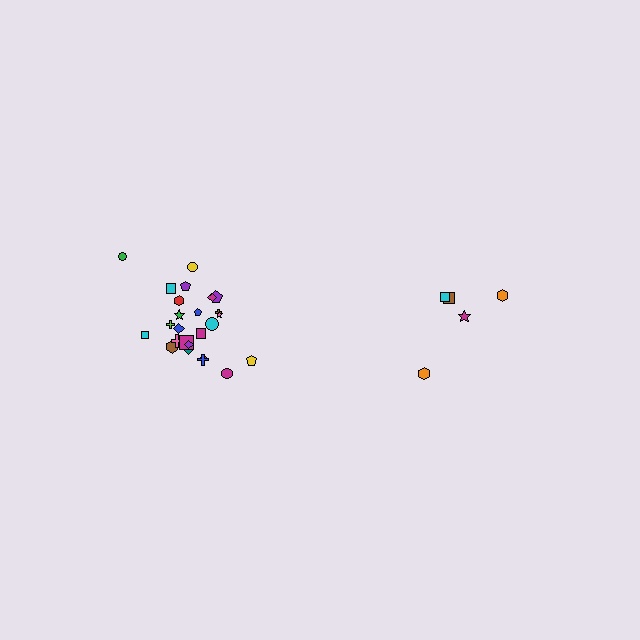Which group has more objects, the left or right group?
The left group.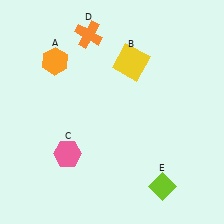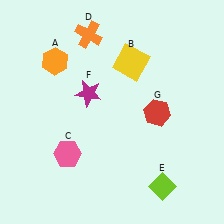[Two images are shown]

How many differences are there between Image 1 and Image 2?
There are 2 differences between the two images.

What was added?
A magenta star (F), a red hexagon (G) were added in Image 2.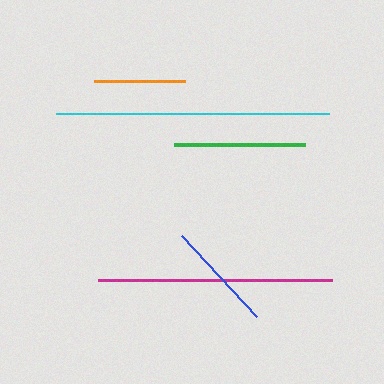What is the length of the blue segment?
The blue segment is approximately 111 pixels long.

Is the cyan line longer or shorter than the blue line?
The cyan line is longer than the blue line.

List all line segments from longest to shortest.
From longest to shortest: cyan, magenta, green, blue, orange.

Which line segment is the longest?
The cyan line is the longest at approximately 273 pixels.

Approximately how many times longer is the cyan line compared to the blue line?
The cyan line is approximately 2.5 times the length of the blue line.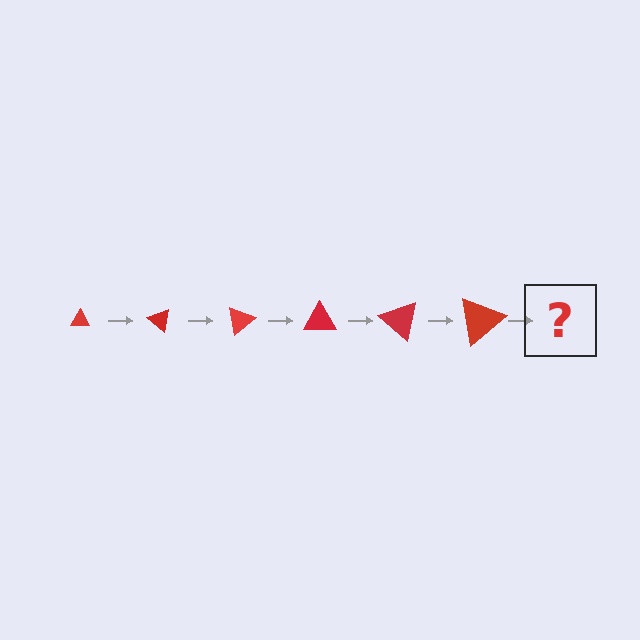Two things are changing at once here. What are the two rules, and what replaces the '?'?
The two rules are that the triangle grows larger each step and it rotates 40 degrees each step. The '?' should be a triangle, larger than the previous one and rotated 240 degrees from the start.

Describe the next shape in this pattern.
It should be a triangle, larger than the previous one and rotated 240 degrees from the start.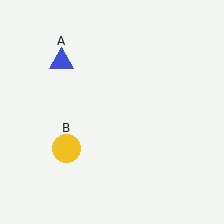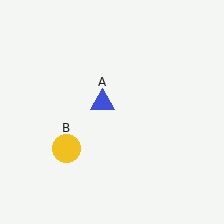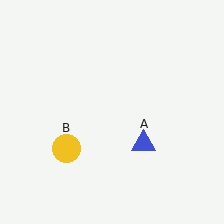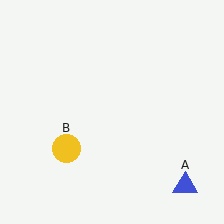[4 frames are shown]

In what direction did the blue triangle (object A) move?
The blue triangle (object A) moved down and to the right.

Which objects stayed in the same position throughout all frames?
Yellow circle (object B) remained stationary.